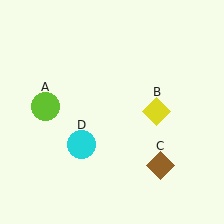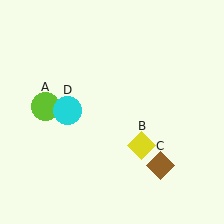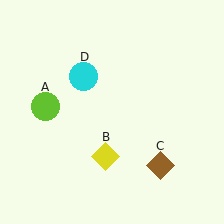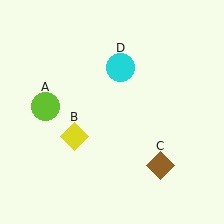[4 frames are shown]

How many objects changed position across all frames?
2 objects changed position: yellow diamond (object B), cyan circle (object D).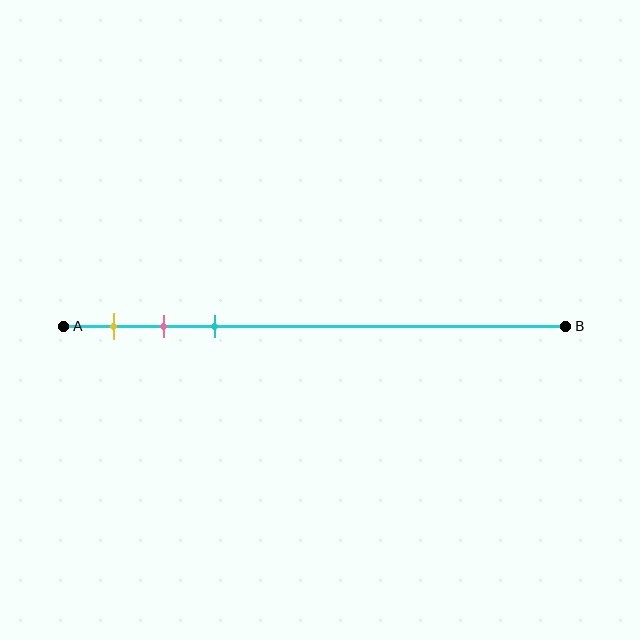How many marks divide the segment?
There are 3 marks dividing the segment.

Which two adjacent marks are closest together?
The pink and cyan marks are the closest adjacent pair.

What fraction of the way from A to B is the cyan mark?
The cyan mark is approximately 30% (0.3) of the way from A to B.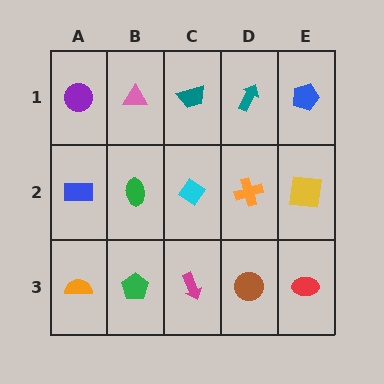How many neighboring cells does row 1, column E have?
2.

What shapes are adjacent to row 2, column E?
A blue pentagon (row 1, column E), a red ellipse (row 3, column E), an orange cross (row 2, column D).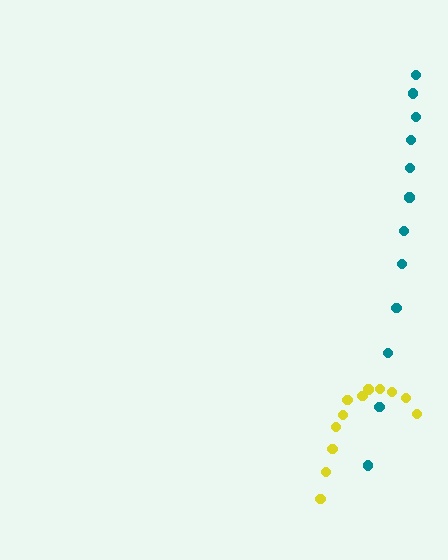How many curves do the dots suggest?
There are 2 distinct paths.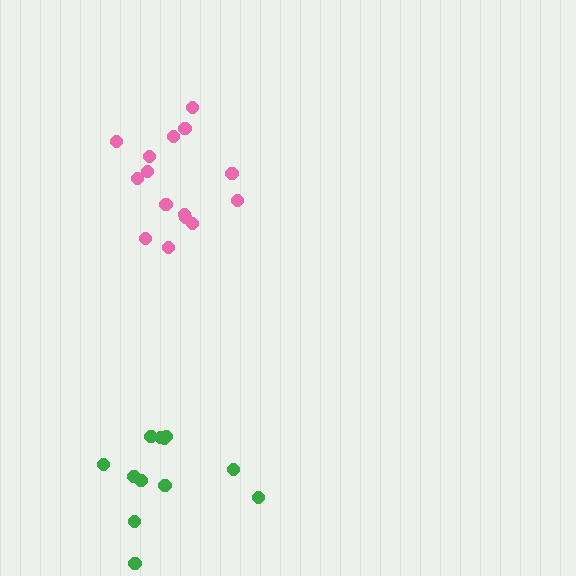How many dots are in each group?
Group 1: 12 dots, Group 2: 15 dots (27 total).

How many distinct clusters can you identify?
There are 2 distinct clusters.